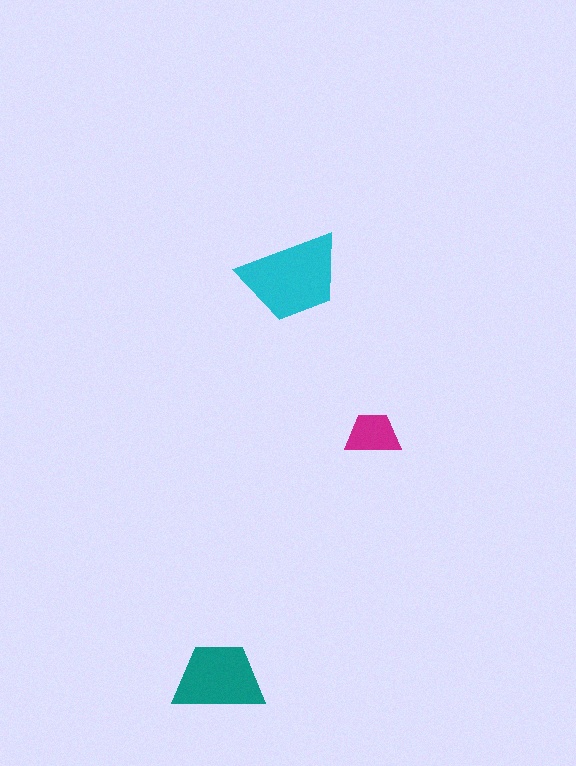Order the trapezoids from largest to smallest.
the cyan one, the teal one, the magenta one.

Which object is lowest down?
The teal trapezoid is bottommost.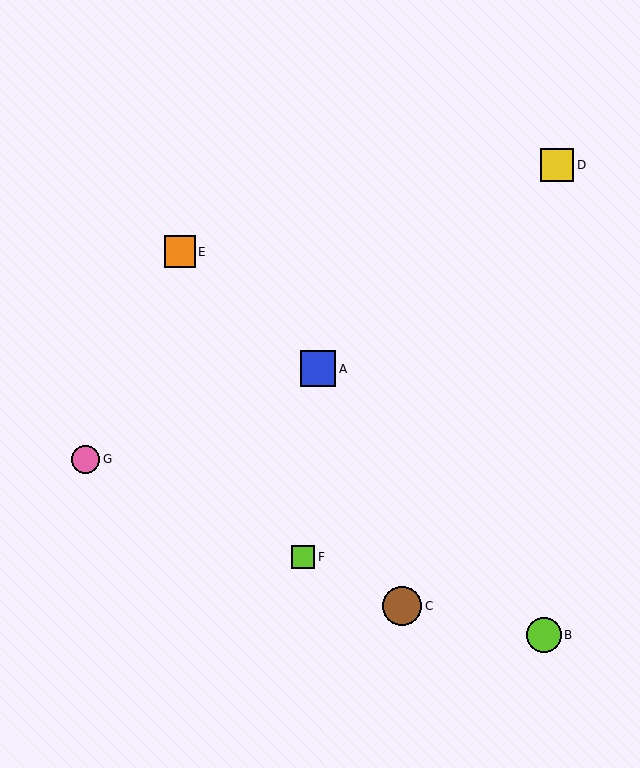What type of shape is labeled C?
Shape C is a brown circle.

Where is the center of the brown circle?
The center of the brown circle is at (402, 606).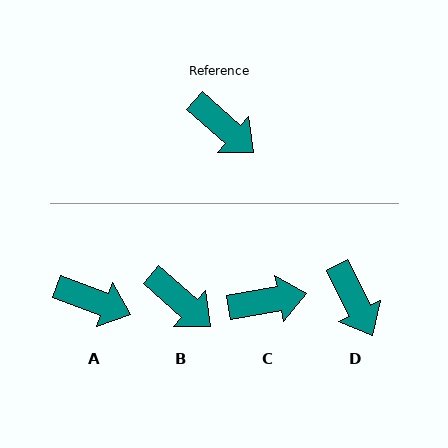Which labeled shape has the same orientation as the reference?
B.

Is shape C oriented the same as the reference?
No, it is off by about 52 degrees.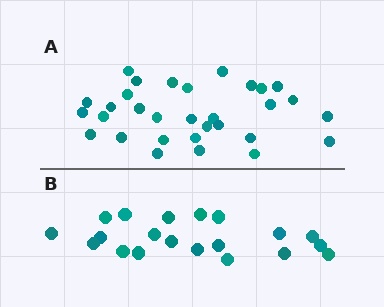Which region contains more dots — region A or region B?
Region A (the top region) has more dots.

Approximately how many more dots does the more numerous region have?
Region A has roughly 12 or so more dots than region B.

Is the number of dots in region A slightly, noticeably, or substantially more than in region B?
Region A has substantially more. The ratio is roughly 1.6 to 1.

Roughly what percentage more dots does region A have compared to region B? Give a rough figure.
About 55% more.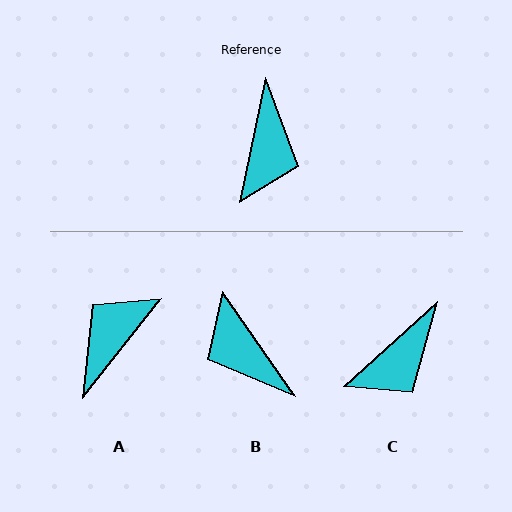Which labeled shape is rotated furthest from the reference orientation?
A, about 153 degrees away.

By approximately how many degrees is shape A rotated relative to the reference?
Approximately 153 degrees counter-clockwise.